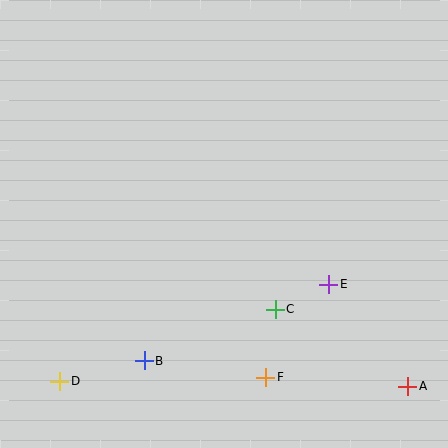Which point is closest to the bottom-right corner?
Point A is closest to the bottom-right corner.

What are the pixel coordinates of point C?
Point C is at (275, 309).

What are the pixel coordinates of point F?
Point F is at (266, 377).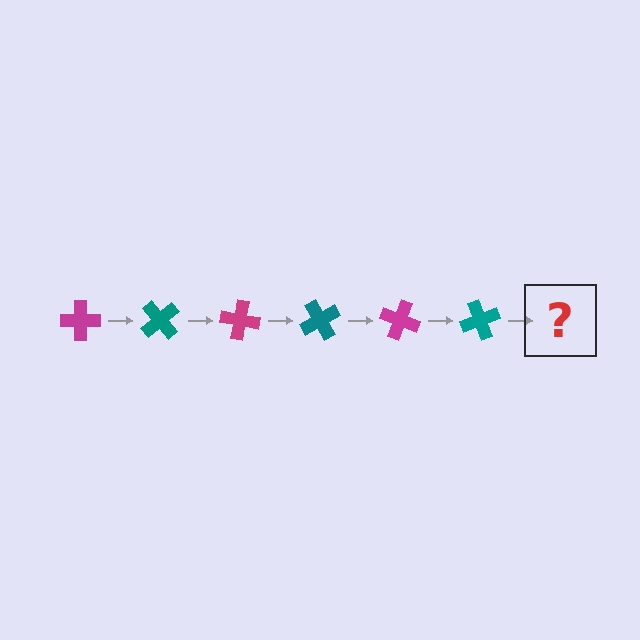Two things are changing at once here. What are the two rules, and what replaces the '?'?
The two rules are that it rotates 50 degrees each step and the color cycles through magenta and teal. The '?' should be a magenta cross, rotated 300 degrees from the start.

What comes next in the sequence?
The next element should be a magenta cross, rotated 300 degrees from the start.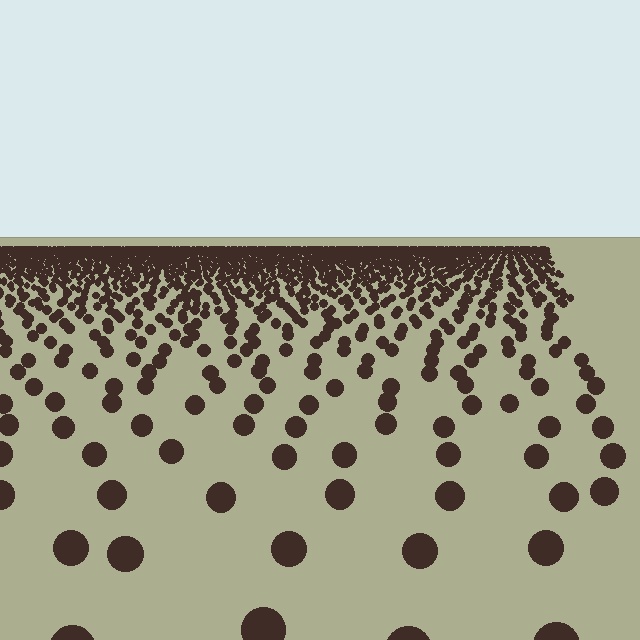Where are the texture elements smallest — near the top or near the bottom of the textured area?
Near the top.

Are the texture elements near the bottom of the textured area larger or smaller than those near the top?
Larger. Near the bottom, elements are closer to the viewer and appear at a bigger on-screen size.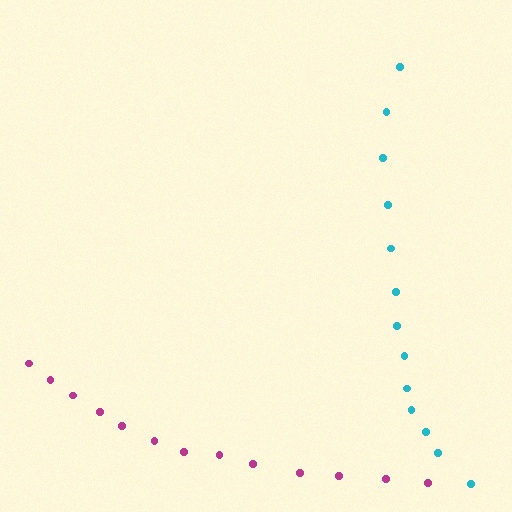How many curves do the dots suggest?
There are 2 distinct paths.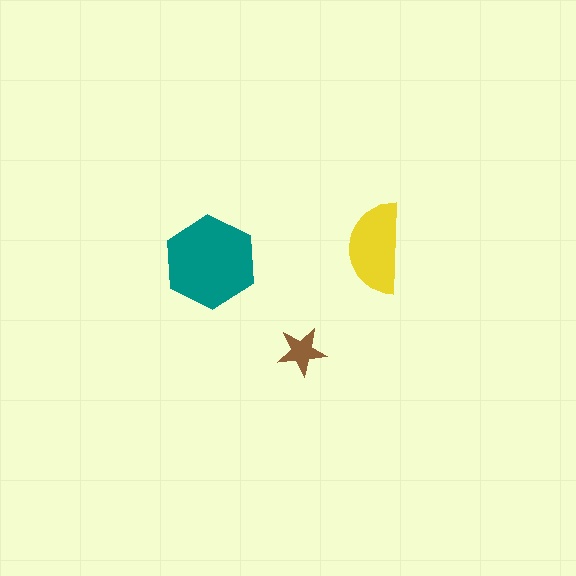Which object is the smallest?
The brown star.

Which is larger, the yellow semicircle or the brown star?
The yellow semicircle.